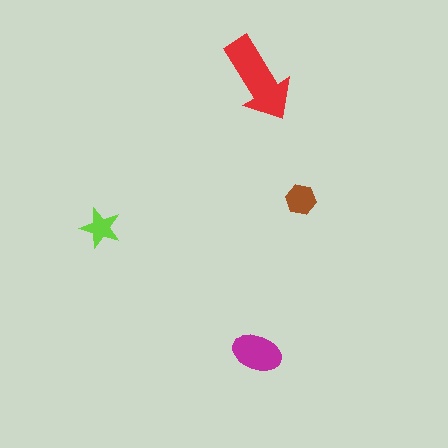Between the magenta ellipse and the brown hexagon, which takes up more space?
The magenta ellipse.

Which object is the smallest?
The lime star.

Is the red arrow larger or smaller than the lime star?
Larger.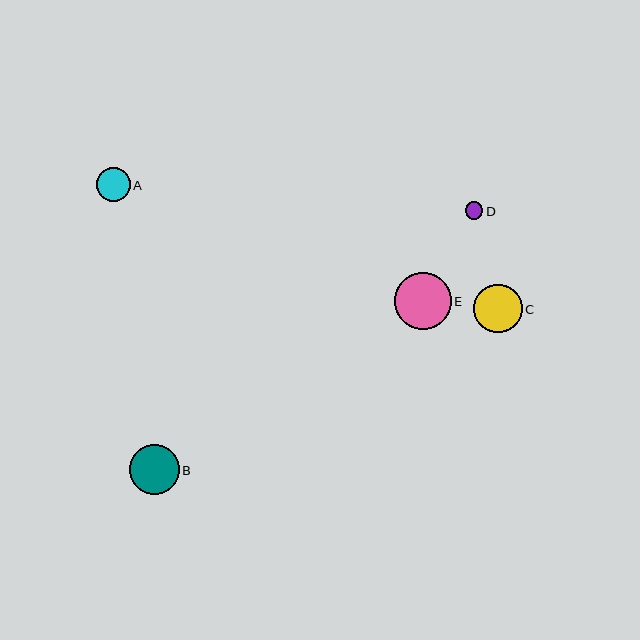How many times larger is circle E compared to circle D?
Circle E is approximately 3.3 times the size of circle D.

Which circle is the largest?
Circle E is the largest with a size of approximately 57 pixels.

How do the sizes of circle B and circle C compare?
Circle B and circle C are approximately the same size.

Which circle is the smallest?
Circle D is the smallest with a size of approximately 17 pixels.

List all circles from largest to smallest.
From largest to smallest: E, B, C, A, D.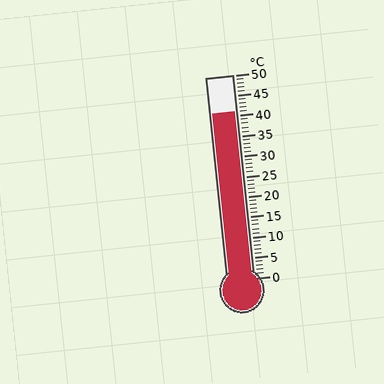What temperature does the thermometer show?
The thermometer shows approximately 41°C.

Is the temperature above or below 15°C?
The temperature is above 15°C.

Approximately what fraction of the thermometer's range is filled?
The thermometer is filled to approximately 80% of its range.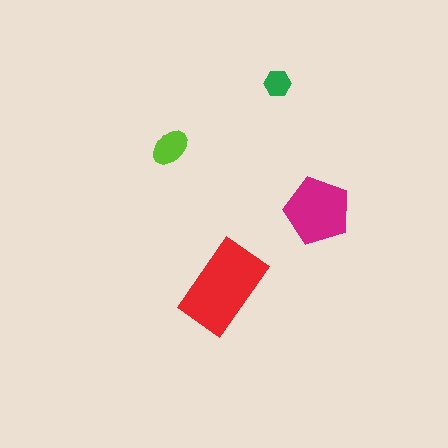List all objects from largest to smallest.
The red rectangle, the magenta pentagon, the lime ellipse, the green hexagon.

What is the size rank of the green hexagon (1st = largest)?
4th.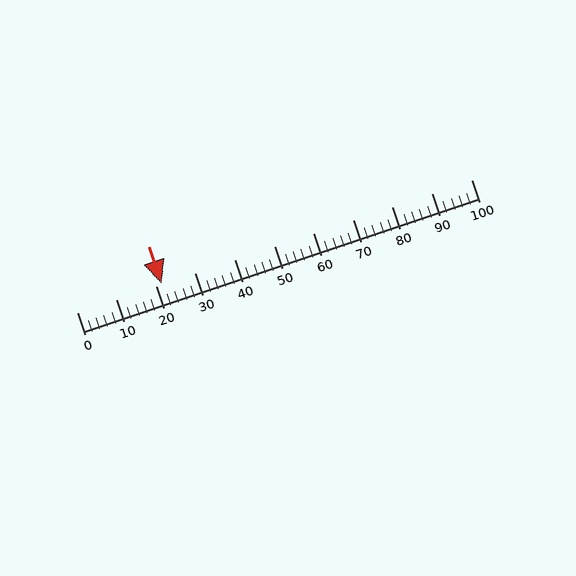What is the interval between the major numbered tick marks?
The major tick marks are spaced 10 units apart.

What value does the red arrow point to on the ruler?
The red arrow points to approximately 22.